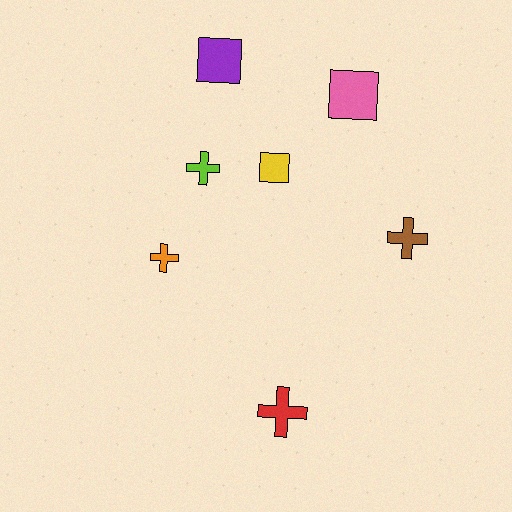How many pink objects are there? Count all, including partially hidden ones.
There is 1 pink object.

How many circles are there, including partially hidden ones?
There are no circles.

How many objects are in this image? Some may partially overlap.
There are 7 objects.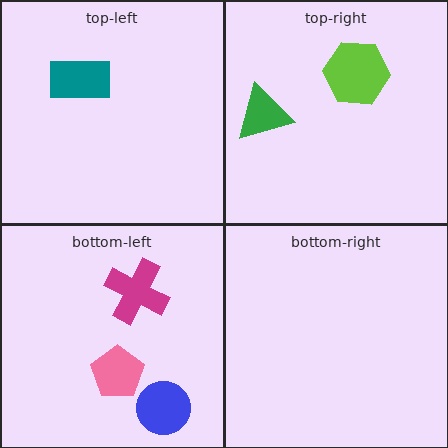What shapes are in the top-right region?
The green triangle, the lime hexagon.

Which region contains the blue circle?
The bottom-left region.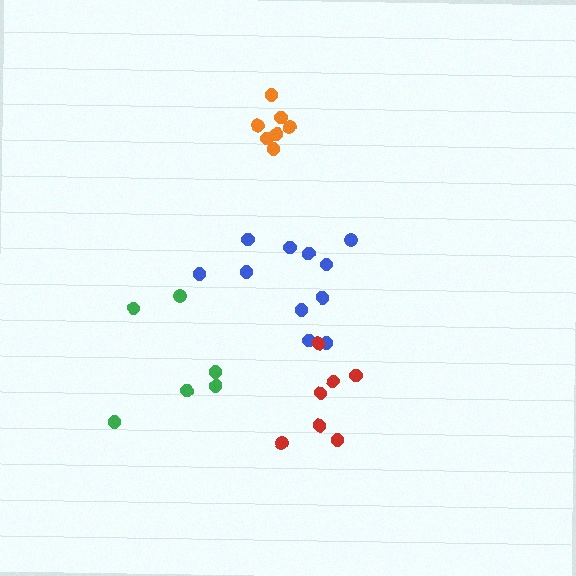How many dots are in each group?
Group 1: 6 dots, Group 2: 11 dots, Group 3: 7 dots, Group 4: 7 dots (31 total).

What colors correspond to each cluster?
The clusters are colored: green, blue, orange, red.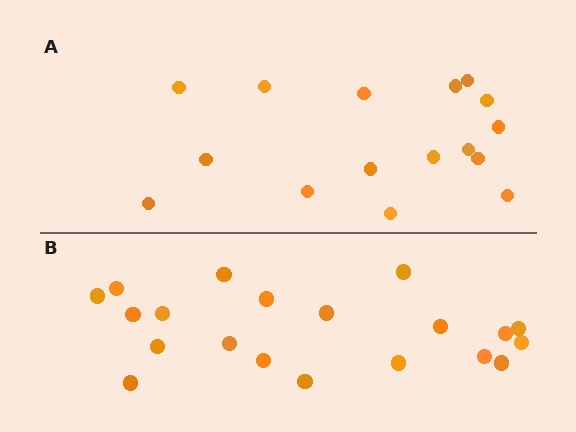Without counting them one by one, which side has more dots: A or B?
Region B (the bottom region) has more dots.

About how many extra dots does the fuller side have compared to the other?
Region B has about 4 more dots than region A.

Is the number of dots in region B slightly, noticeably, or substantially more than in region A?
Region B has noticeably more, but not dramatically so. The ratio is roughly 1.2 to 1.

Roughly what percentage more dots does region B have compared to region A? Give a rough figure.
About 25% more.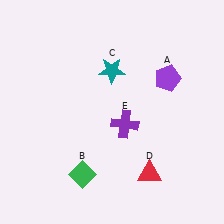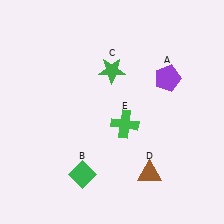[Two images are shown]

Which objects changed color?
C changed from teal to green. D changed from red to brown. E changed from purple to green.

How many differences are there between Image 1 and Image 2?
There are 3 differences between the two images.